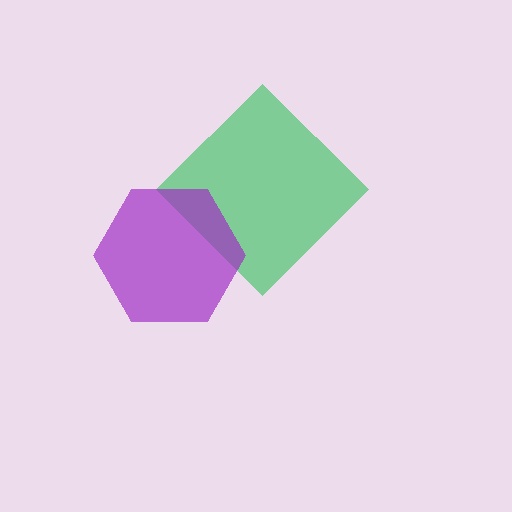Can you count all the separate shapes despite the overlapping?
Yes, there are 2 separate shapes.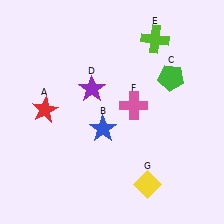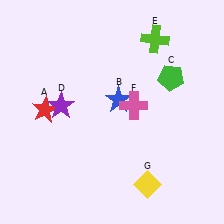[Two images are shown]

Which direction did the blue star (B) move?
The blue star (B) moved up.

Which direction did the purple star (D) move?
The purple star (D) moved left.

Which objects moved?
The objects that moved are: the blue star (B), the purple star (D).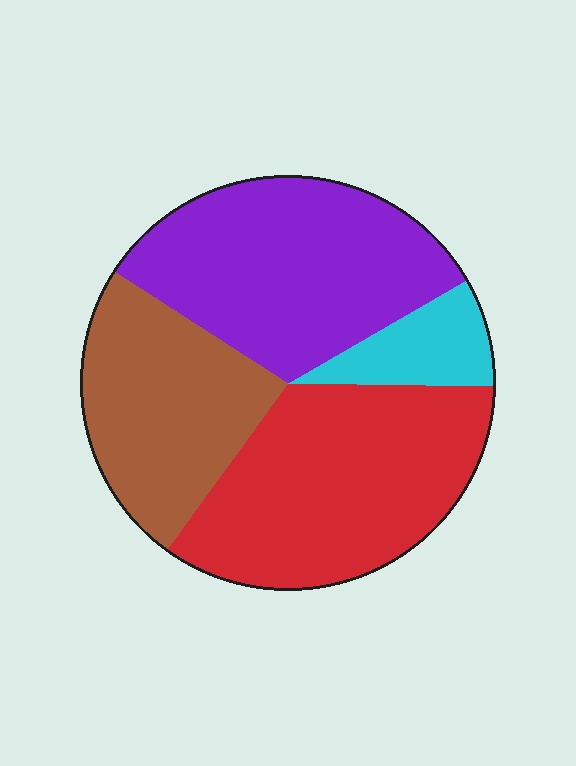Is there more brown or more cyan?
Brown.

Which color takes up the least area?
Cyan, at roughly 10%.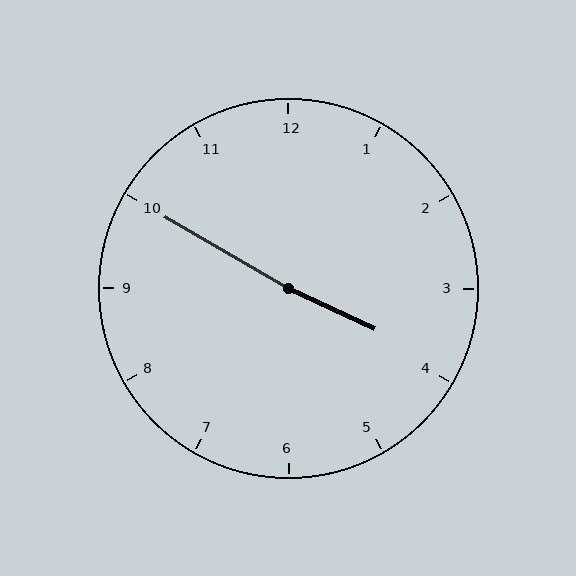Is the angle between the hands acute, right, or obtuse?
It is obtuse.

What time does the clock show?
3:50.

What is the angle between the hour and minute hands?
Approximately 175 degrees.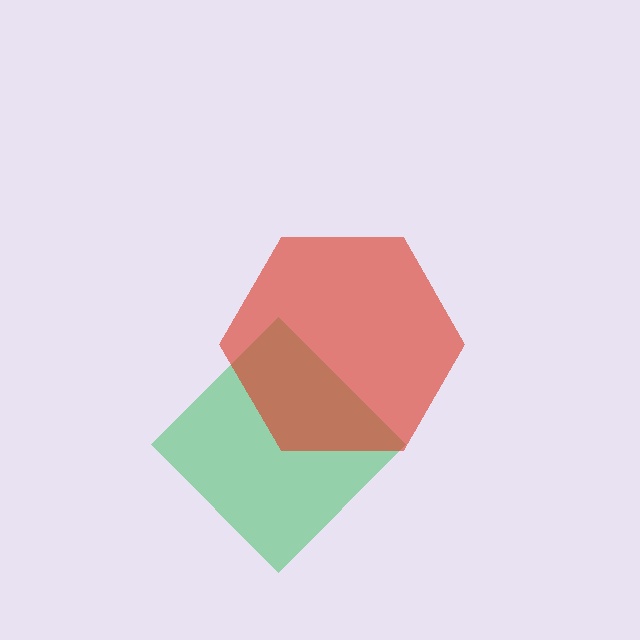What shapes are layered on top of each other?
The layered shapes are: a green diamond, a red hexagon.